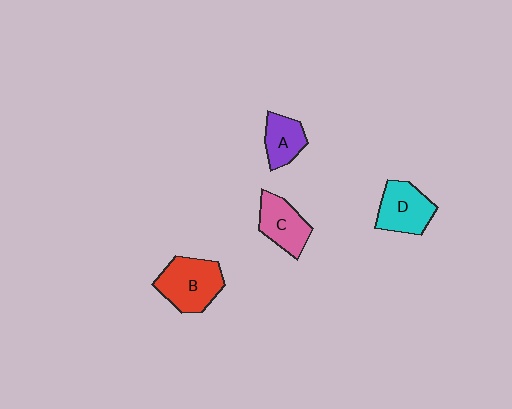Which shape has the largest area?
Shape B (red).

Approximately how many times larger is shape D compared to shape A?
Approximately 1.3 times.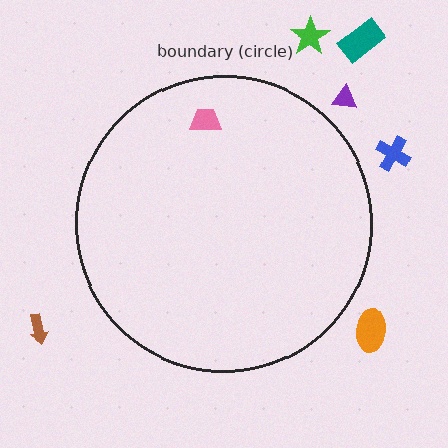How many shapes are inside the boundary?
1 inside, 6 outside.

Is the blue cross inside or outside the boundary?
Outside.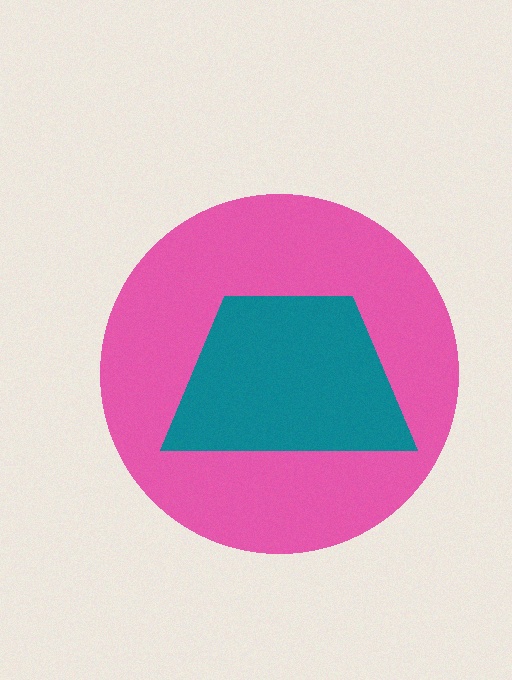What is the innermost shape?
The teal trapezoid.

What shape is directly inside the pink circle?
The teal trapezoid.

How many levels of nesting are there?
2.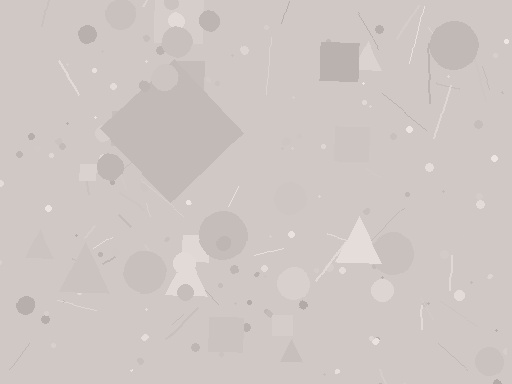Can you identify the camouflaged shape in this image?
The camouflaged shape is a diamond.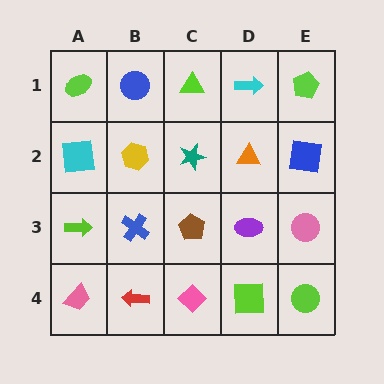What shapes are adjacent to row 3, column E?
A blue square (row 2, column E), a lime circle (row 4, column E), a purple ellipse (row 3, column D).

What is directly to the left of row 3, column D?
A brown pentagon.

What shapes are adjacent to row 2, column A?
A lime ellipse (row 1, column A), a lime arrow (row 3, column A), a yellow hexagon (row 2, column B).